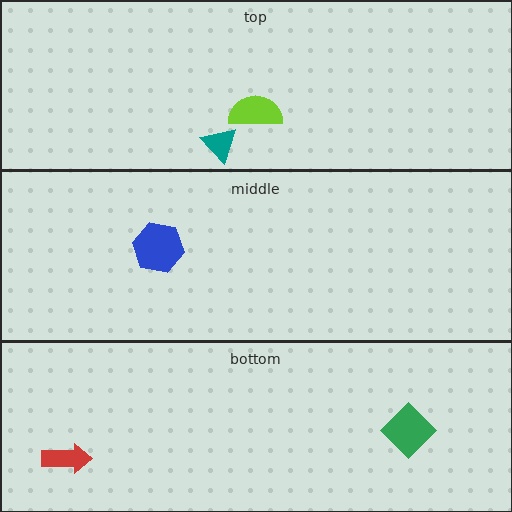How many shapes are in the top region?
2.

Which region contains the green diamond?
The bottom region.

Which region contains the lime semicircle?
The top region.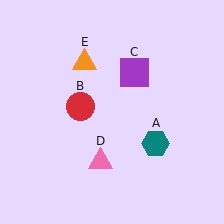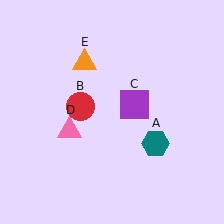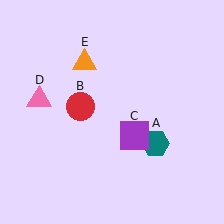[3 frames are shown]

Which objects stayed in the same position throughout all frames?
Teal hexagon (object A) and red circle (object B) and orange triangle (object E) remained stationary.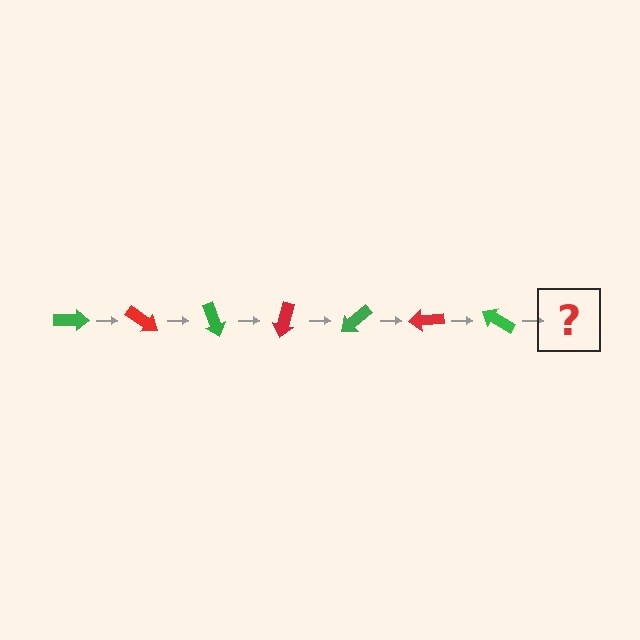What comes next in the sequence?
The next element should be a red arrow, rotated 245 degrees from the start.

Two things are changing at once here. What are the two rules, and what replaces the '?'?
The two rules are that it rotates 35 degrees each step and the color cycles through green and red. The '?' should be a red arrow, rotated 245 degrees from the start.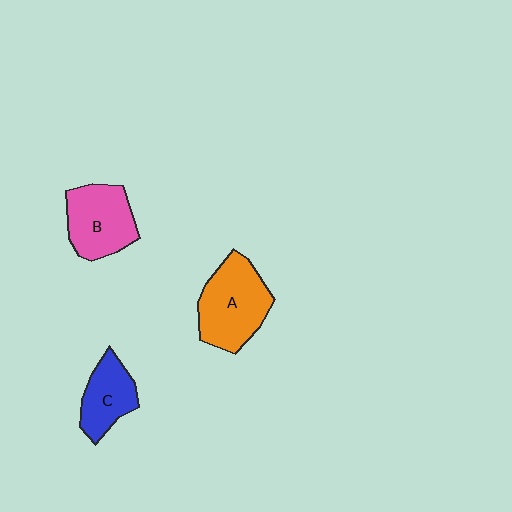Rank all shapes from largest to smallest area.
From largest to smallest: A (orange), B (pink), C (blue).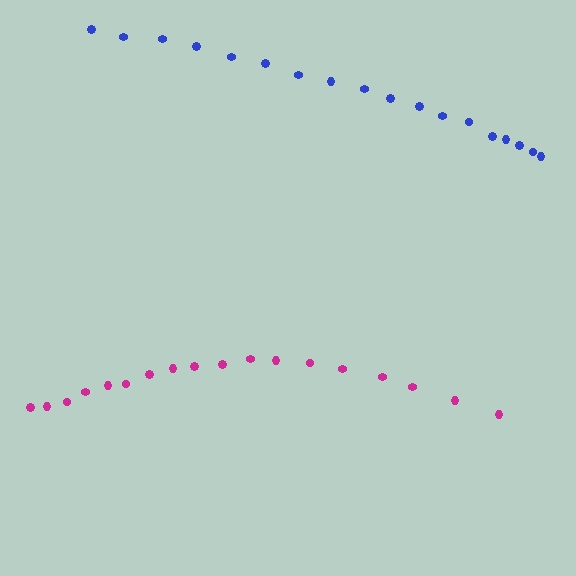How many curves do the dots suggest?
There are 2 distinct paths.